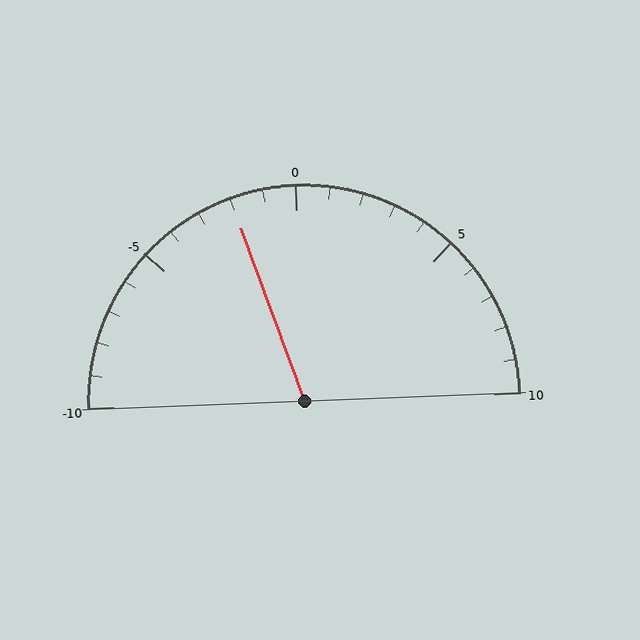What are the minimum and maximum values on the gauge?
The gauge ranges from -10 to 10.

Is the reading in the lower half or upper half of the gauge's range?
The reading is in the lower half of the range (-10 to 10).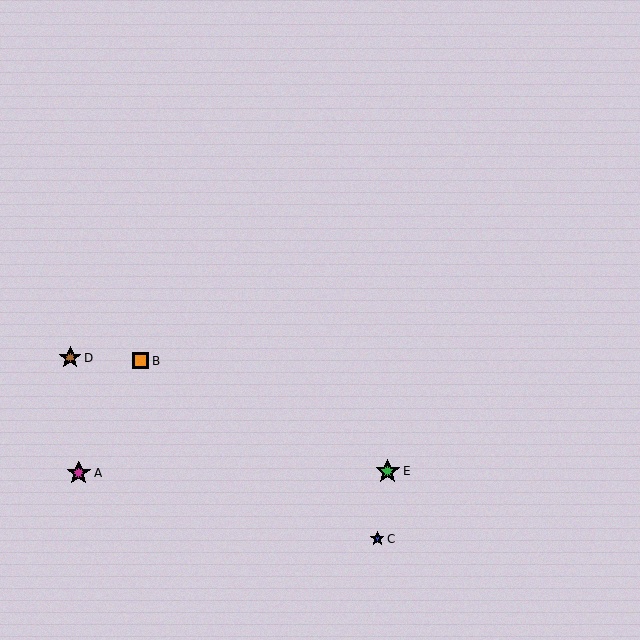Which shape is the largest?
The green star (labeled E) is the largest.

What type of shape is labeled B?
Shape B is an orange square.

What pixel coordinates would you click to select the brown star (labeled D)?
Click at (70, 358) to select the brown star D.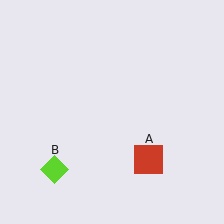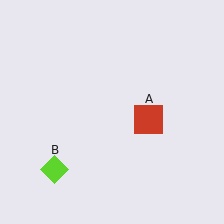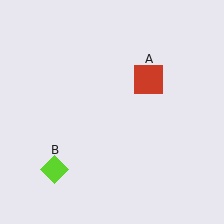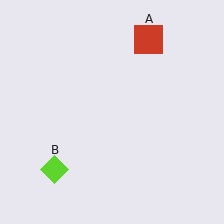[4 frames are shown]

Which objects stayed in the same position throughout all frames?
Lime diamond (object B) remained stationary.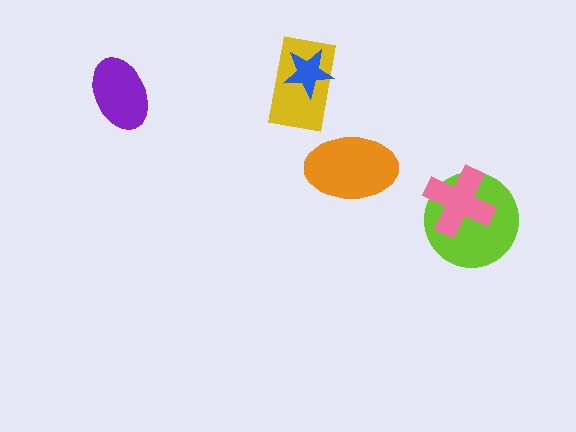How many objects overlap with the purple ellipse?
0 objects overlap with the purple ellipse.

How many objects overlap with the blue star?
1 object overlaps with the blue star.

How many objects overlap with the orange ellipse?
0 objects overlap with the orange ellipse.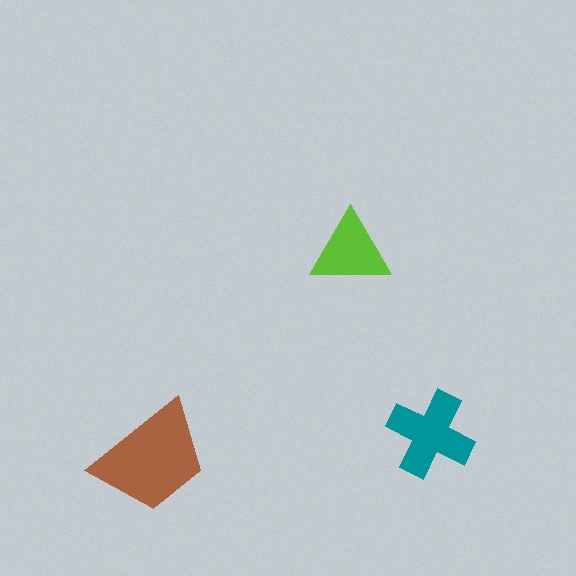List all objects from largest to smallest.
The brown trapezoid, the teal cross, the lime triangle.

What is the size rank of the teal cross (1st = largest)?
2nd.